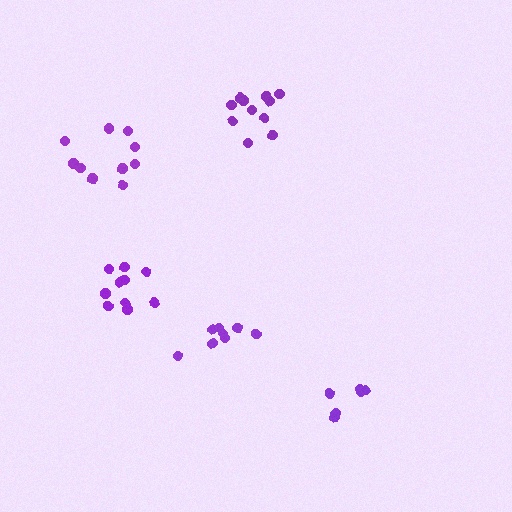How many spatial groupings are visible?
There are 5 spatial groupings.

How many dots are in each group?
Group 1: 8 dots, Group 2: 10 dots, Group 3: 10 dots, Group 4: 11 dots, Group 5: 6 dots (45 total).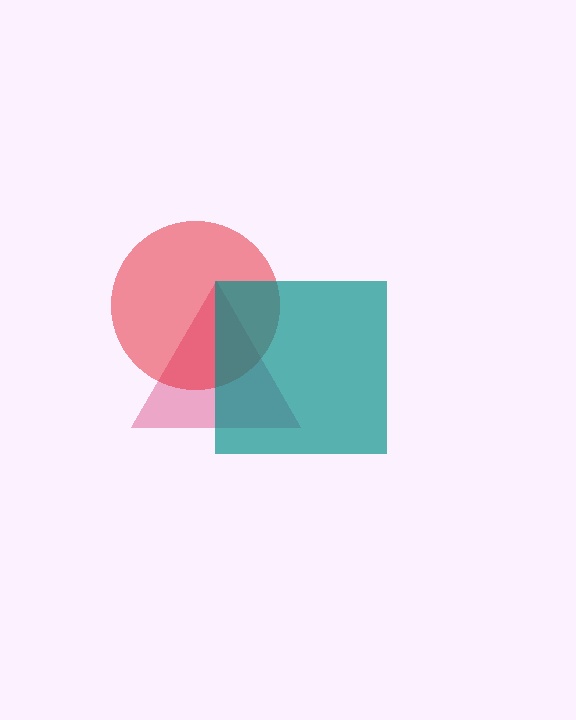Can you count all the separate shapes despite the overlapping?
Yes, there are 3 separate shapes.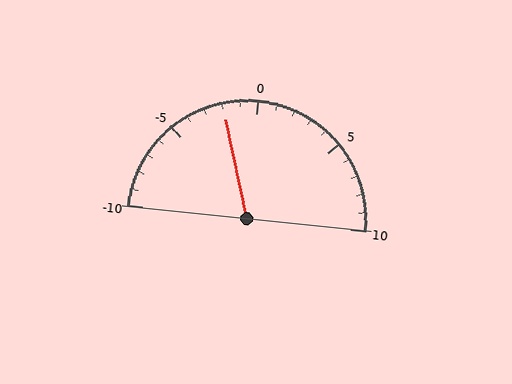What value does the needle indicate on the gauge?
The needle indicates approximately -2.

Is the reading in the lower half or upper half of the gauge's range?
The reading is in the lower half of the range (-10 to 10).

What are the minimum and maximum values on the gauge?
The gauge ranges from -10 to 10.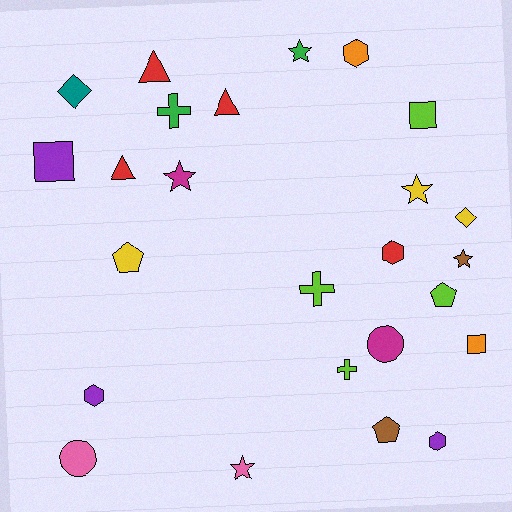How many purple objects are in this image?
There are 3 purple objects.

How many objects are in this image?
There are 25 objects.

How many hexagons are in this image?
There are 4 hexagons.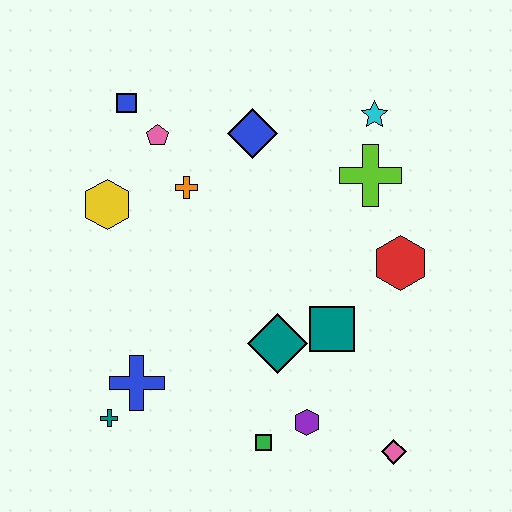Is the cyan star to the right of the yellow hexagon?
Yes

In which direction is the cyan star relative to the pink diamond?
The cyan star is above the pink diamond.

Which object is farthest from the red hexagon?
The teal cross is farthest from the red hexagon.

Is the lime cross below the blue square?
Yes